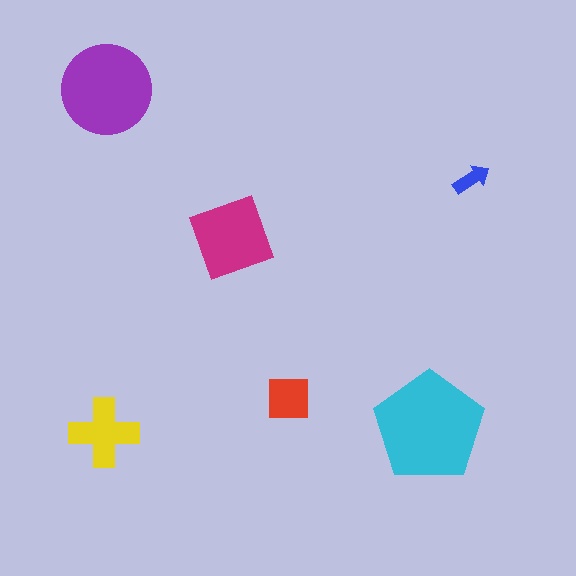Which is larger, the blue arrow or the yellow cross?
The yellow cross.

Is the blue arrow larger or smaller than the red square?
Smaller.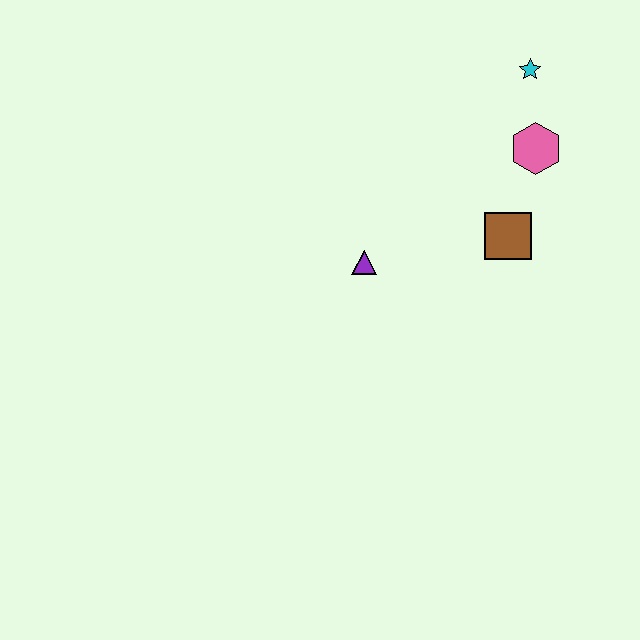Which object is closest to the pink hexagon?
The cyan star is closest to the pink hexagon.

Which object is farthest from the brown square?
The cyan star is farthest from the brown square.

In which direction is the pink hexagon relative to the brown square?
The pink hexagon is above the brown square.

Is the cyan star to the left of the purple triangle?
No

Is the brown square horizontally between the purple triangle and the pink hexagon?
Yes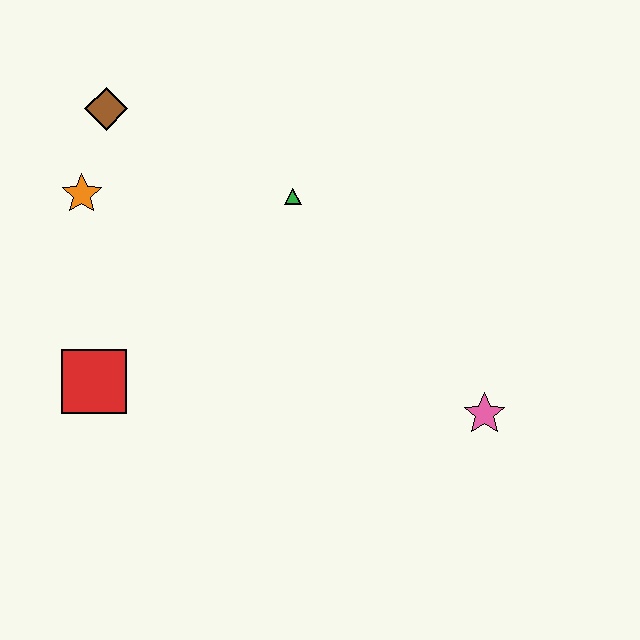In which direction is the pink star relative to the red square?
The pink star is to the right of the red square.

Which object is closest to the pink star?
The green triangle is closest to the pink star.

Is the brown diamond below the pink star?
No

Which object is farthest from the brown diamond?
The pink star is farthest from the brown diamond.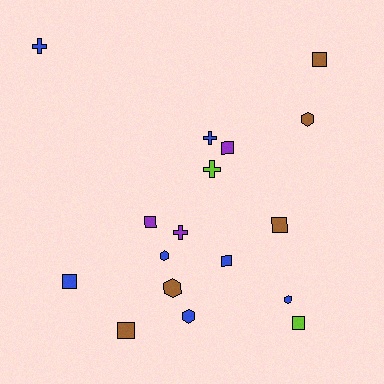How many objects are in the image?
There are 17 objects.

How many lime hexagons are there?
There are no lime hexagons.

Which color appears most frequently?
Blue, with 7 objects.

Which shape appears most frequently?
Square, with 8 objects.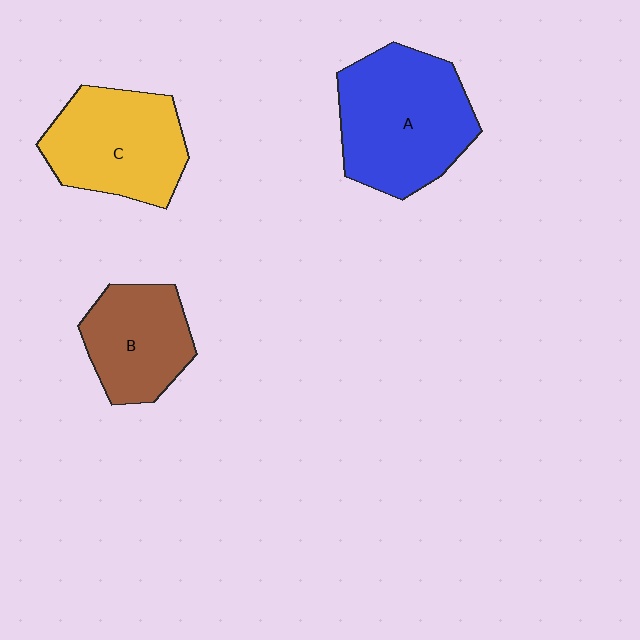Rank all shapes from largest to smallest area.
From largest to smallest: A (blue), C (yellow), B (brown).